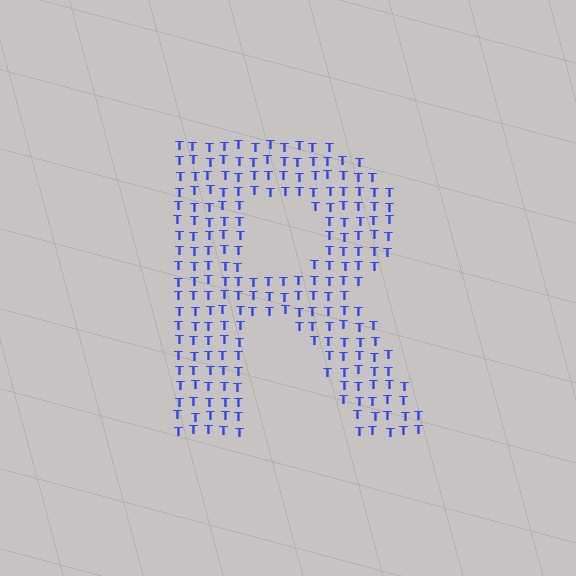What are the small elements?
The small elements are letter T's.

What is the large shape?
The large shape is the letter R.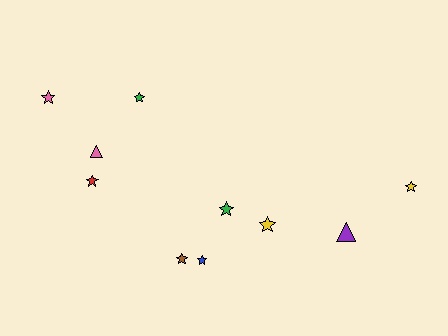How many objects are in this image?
There are 10 objects.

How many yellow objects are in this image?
There are 2 yellow objects.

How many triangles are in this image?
There are 2 triangles.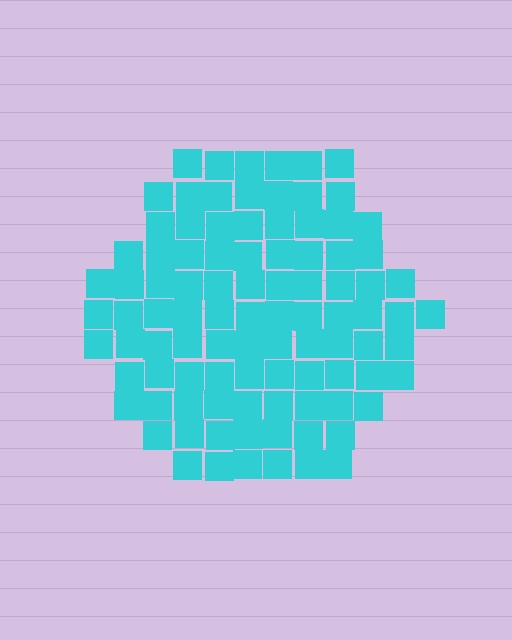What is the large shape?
The large shape is a hexagon.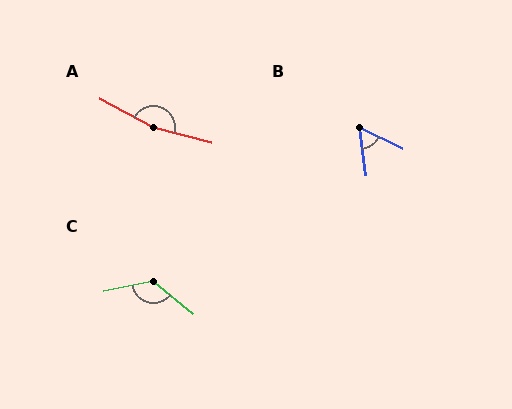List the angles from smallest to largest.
B (56°), C (130°), A (166°).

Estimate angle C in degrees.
Approximately 130 degrees.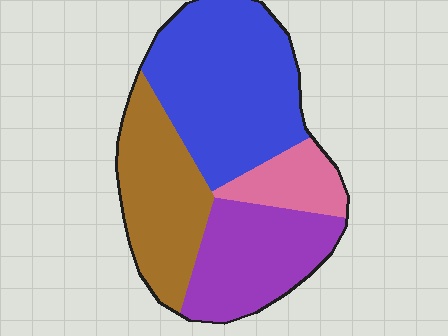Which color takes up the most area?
Blue, at roughly 40%.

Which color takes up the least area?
Pink, at roughly 10%.